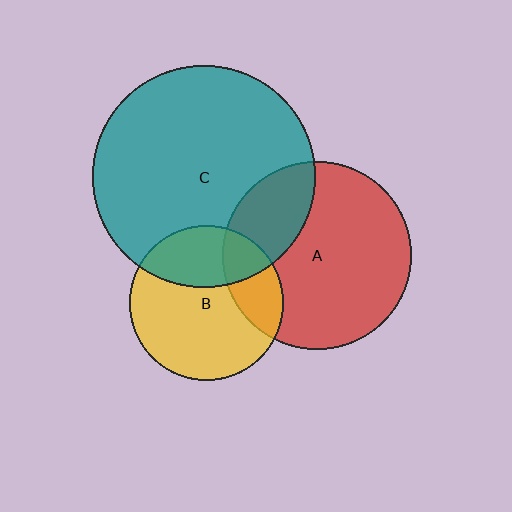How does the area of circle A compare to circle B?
Approximately 1.5 times.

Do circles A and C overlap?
Yes.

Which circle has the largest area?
Circle C (teal).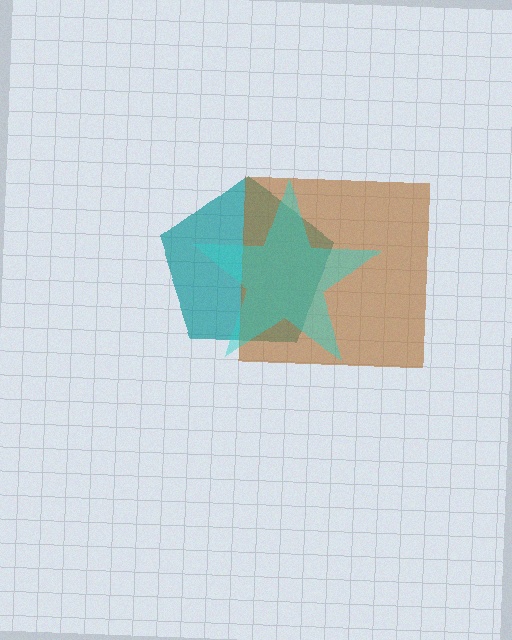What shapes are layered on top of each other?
The layered shapes are: a teal pentagon, a brown square, a cyan star.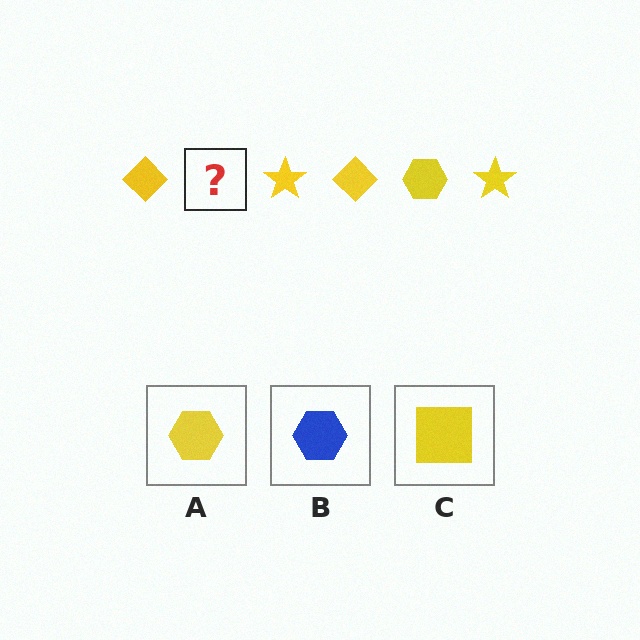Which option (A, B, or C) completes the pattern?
A.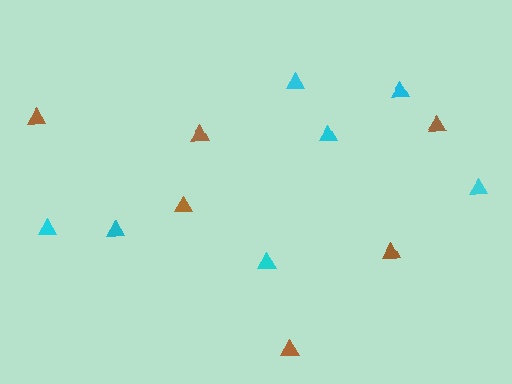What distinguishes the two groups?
There are 2 groups: one group of brown triangles (6) and one group of cyan triangles (7).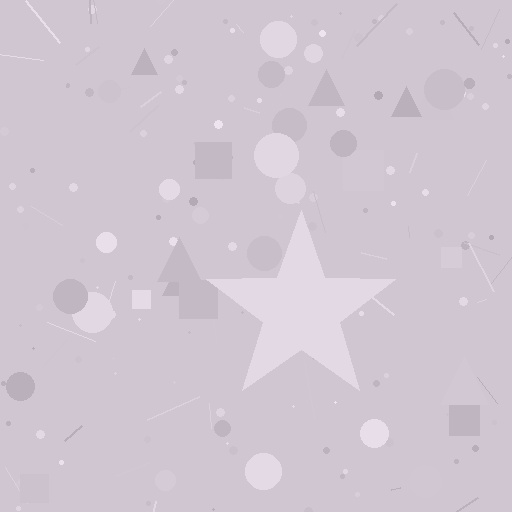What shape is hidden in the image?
A star is hidden in the image.